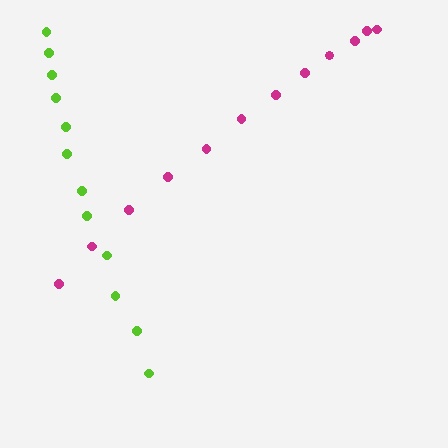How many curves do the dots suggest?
There are 2 distinct paths.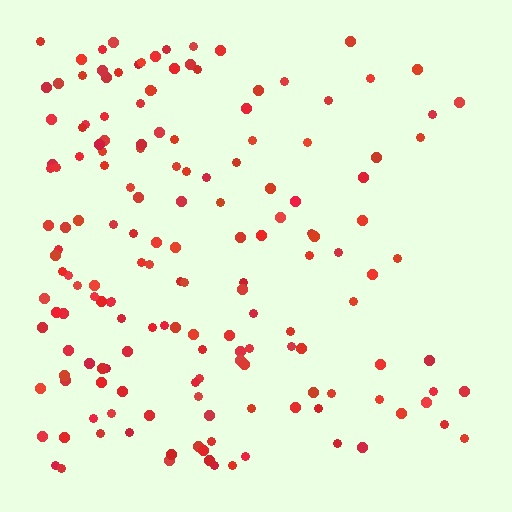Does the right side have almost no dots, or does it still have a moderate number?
Still a moderate number, just noticeably fewer than the left.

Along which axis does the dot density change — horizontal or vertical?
Horizontal.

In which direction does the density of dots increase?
From right to left, with the left side densest.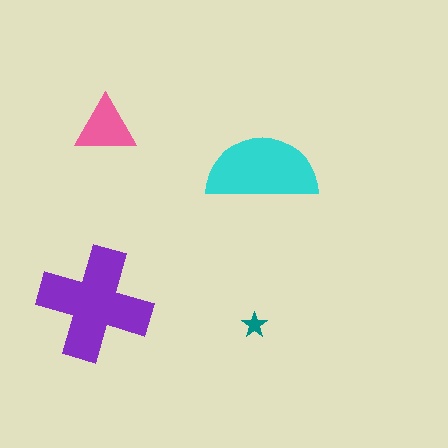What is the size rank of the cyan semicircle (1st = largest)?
2nd.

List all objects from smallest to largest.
The teal star, the pink triangle, the cyan semicircle, the purple cross.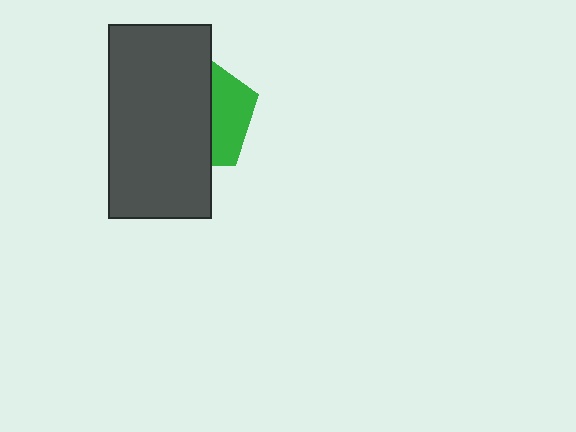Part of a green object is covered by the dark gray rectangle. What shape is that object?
It is a pentagon.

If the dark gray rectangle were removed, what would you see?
You would see the complete green pentagon.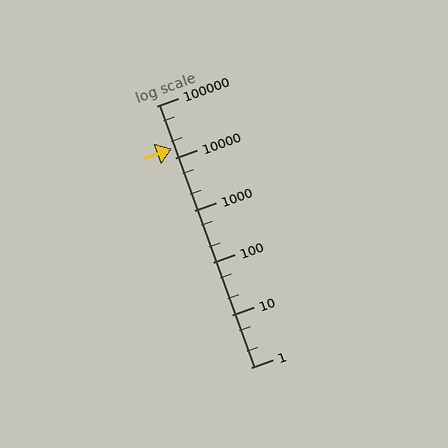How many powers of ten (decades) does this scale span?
The scale spans 5 decades, from 1 to 100000.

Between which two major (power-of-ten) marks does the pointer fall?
The pointer is between 10000 and 100000.